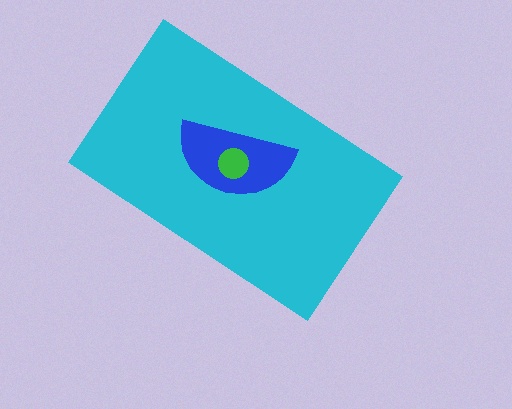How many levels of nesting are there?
3.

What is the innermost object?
The green circle.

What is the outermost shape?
The cyan rectangle.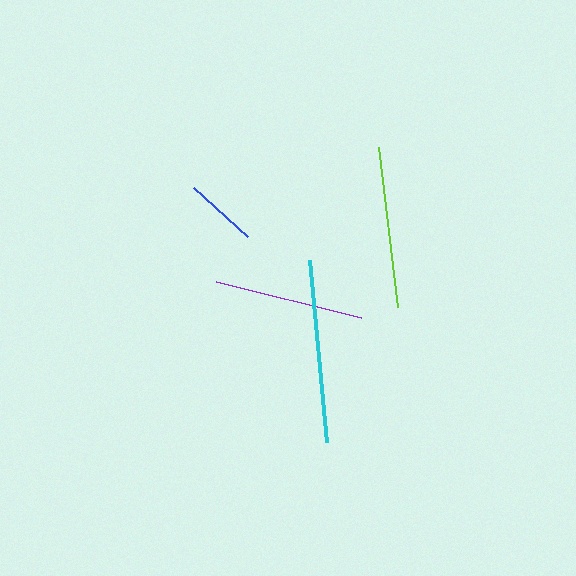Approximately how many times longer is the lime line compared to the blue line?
The lime line is approximately 2.2 times the length of the blue line.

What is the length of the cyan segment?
The cyan segment is approximately 182 pixels long.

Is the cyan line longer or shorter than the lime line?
The cyan line is longer than the lime line.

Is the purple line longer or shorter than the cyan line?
The cyan line is longer than the purple line.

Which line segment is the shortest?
The blue line is the shortest at approximately 72 pixels.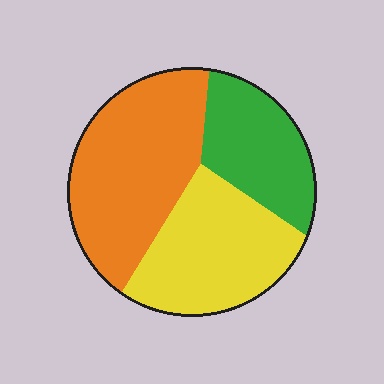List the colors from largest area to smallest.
From largest to smallest: orange, yellow, green.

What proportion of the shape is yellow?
Yellow covers about 35% of the shape.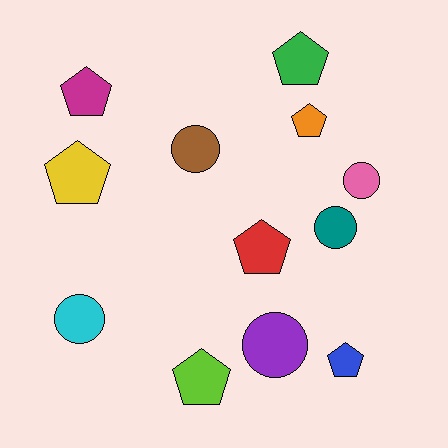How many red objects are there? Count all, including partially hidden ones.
There is 1 red object.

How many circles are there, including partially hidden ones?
There are 5 circles.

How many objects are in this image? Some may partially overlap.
There are 12 objects.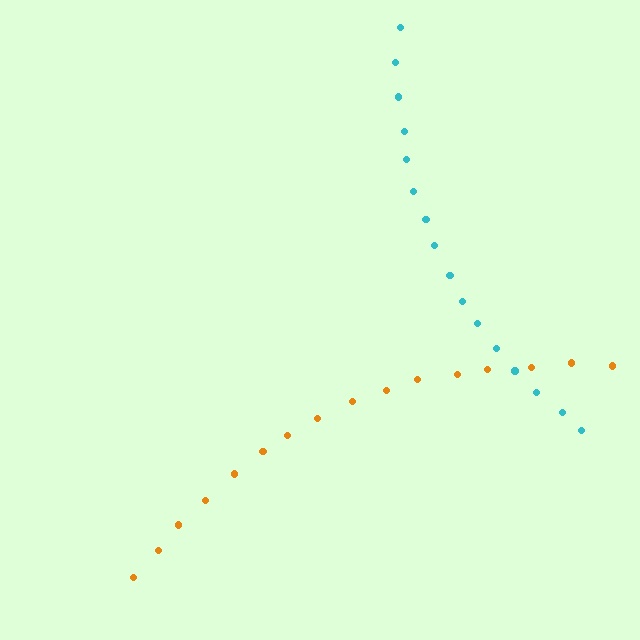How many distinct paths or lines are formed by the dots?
There are 2 distinct paths.